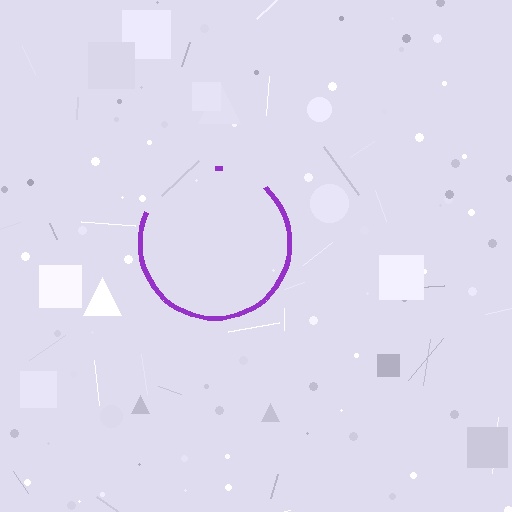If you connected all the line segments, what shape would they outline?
They would outline a circle.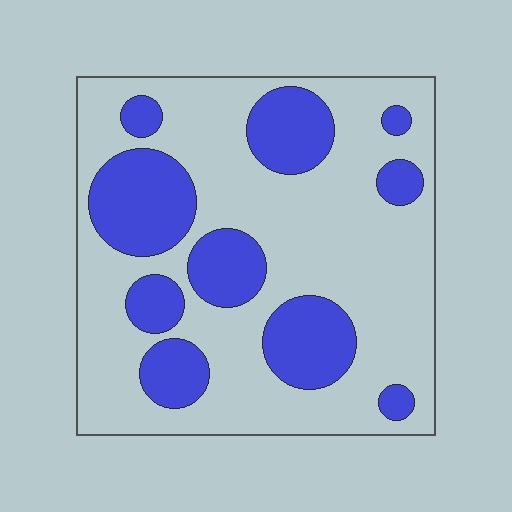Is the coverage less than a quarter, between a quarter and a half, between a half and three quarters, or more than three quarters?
Between a quarter and a half.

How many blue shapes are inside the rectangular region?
10.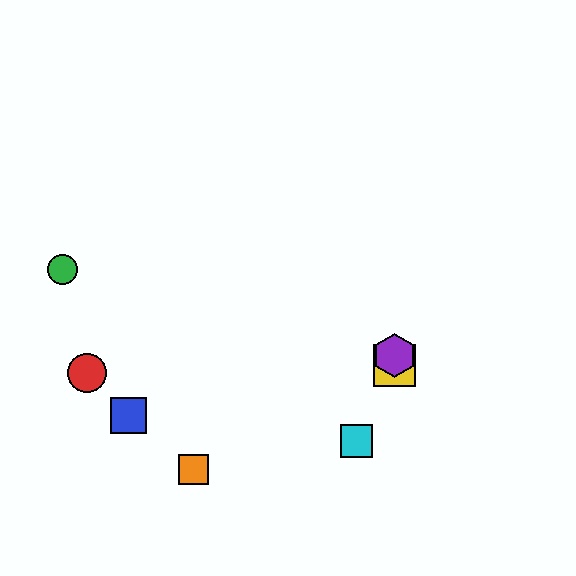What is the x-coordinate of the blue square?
The blue square is at x≈128.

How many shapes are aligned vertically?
2 shapes (the yellow square, the purple hexagon) are aligned vertically.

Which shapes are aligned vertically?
The yellow square, the purple hexagon are aligned vertically.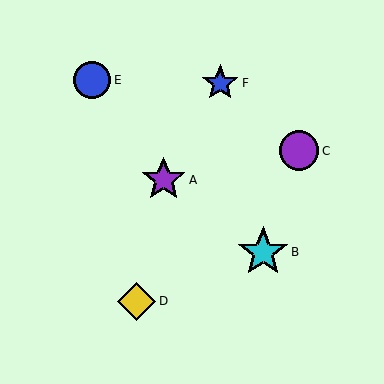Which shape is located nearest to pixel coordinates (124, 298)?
The yellow diamond (labeled D) at (137, 301) is nearest to that location.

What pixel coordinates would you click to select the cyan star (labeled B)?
Click at (263, 252) to select the cyan star B.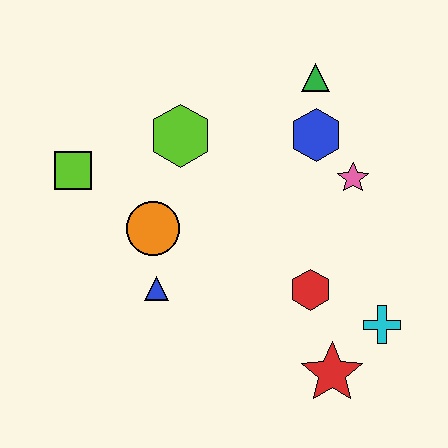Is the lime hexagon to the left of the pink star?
Yes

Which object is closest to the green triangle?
The blue hexagon is closest to the green triangle.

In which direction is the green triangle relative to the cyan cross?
The green triangle is above the cyan cross.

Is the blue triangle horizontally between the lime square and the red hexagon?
Yes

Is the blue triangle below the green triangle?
Yes